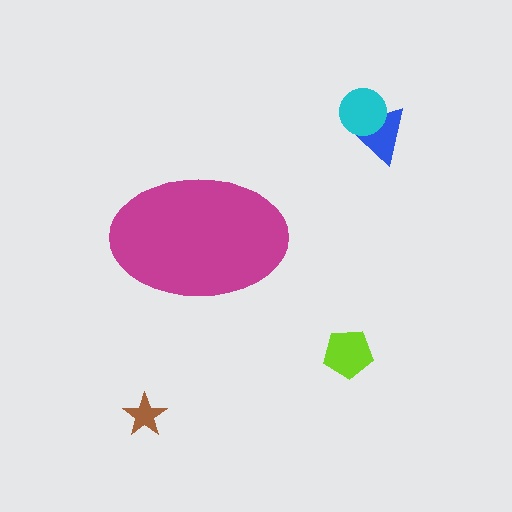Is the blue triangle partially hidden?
No, the blue triangle is fully visible.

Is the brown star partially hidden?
No, the brown star is fully visible.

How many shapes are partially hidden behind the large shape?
0 shapes are partially hidden.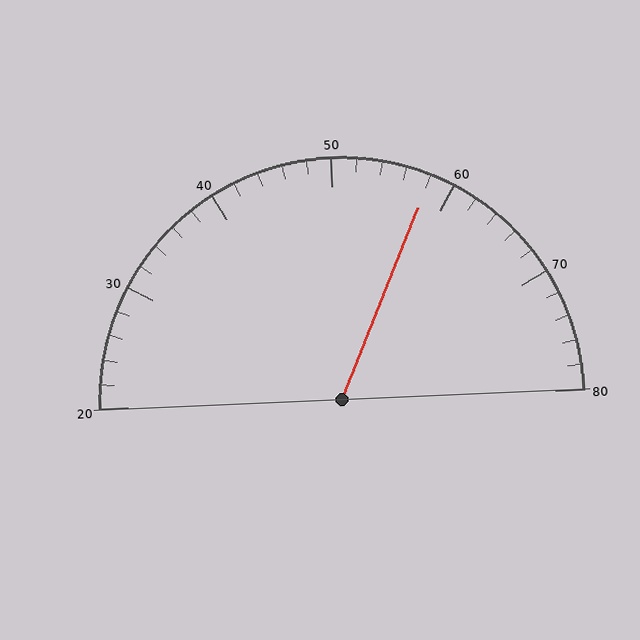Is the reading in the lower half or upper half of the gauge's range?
The reading is in the upper half of the range (20 to 80).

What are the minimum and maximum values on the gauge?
The gauge ranges from 20 to 80.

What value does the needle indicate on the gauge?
The needle indicates approximately 58.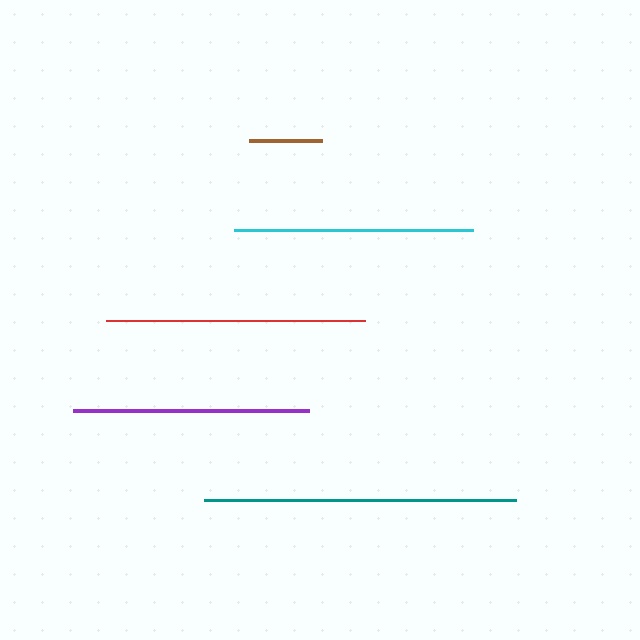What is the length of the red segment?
The red segment is approximately 259 pixels long.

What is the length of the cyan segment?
The cyan segment is approximately 239 pixels long.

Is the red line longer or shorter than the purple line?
The red line is longer than the purple line.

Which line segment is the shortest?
The brown line is the shortest at approximately 74 pixels.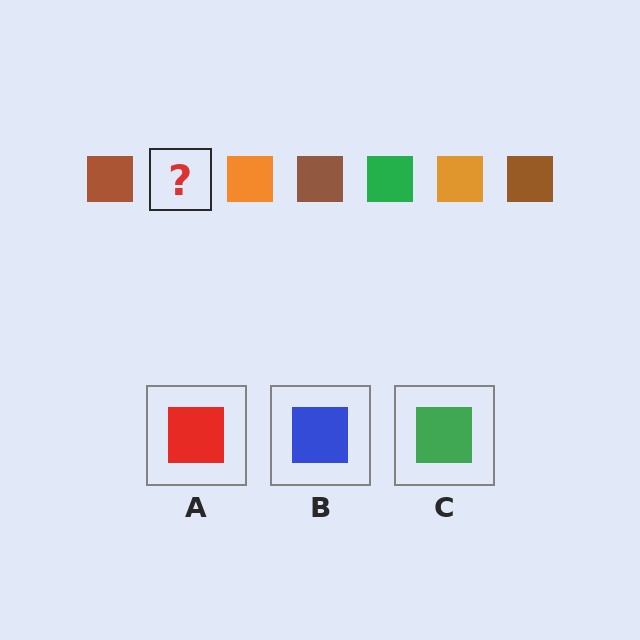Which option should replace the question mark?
Option C.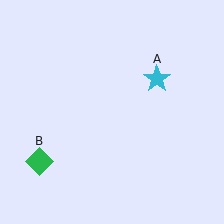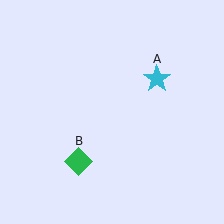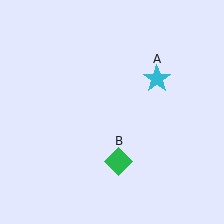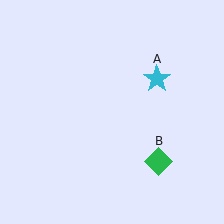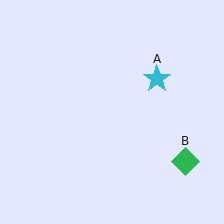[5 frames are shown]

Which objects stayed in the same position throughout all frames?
Cyan star (object A) remained stationary.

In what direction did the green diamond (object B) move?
The green diamond (object B) moved right.